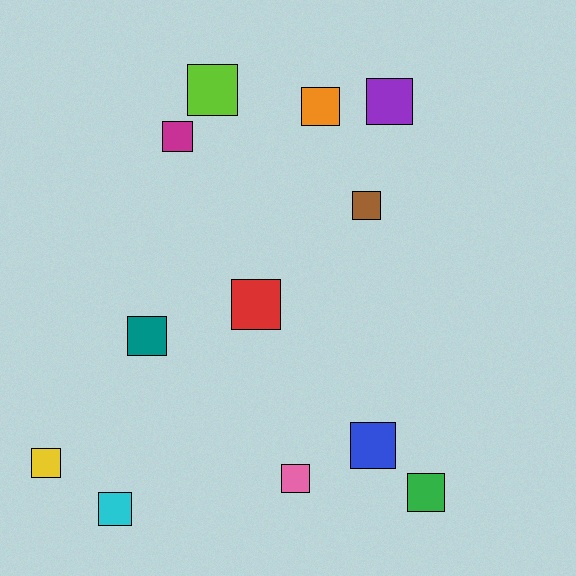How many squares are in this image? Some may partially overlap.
There are 12 squares.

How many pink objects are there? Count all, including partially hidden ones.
There is 1 pink object.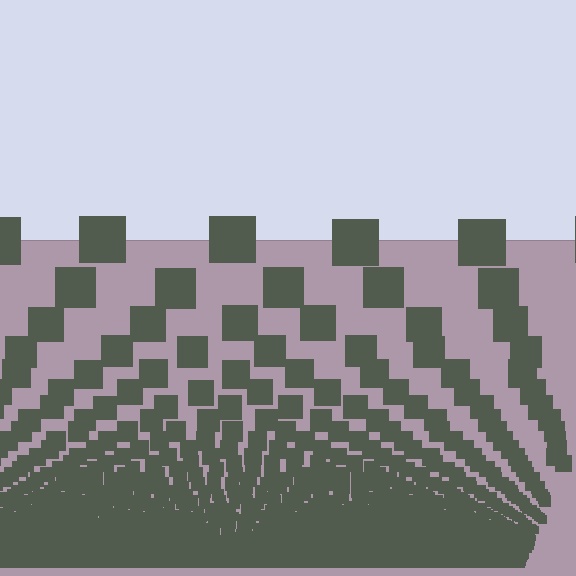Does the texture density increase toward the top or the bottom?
Density increases toward the bottom.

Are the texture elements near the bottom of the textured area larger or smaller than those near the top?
Smaller. The gradient is inverted — elements near the bottom are smaller and denser.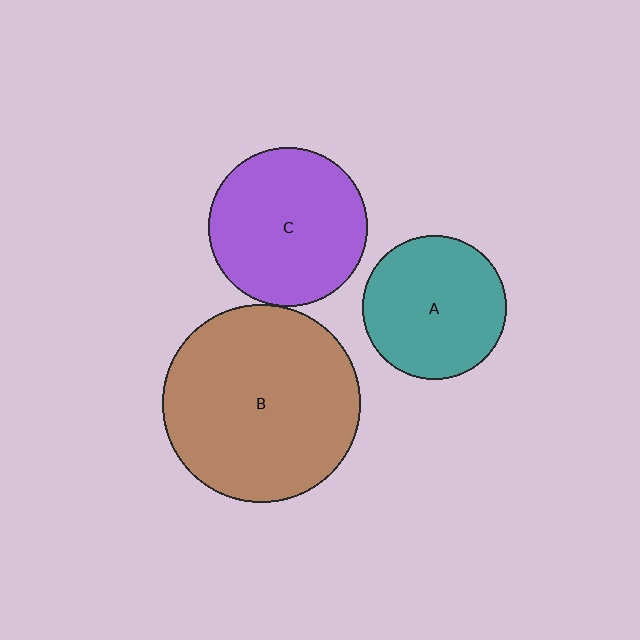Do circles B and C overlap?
Yes.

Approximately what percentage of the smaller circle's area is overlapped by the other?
Approximately 5%.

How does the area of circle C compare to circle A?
Approximately 1.2 times.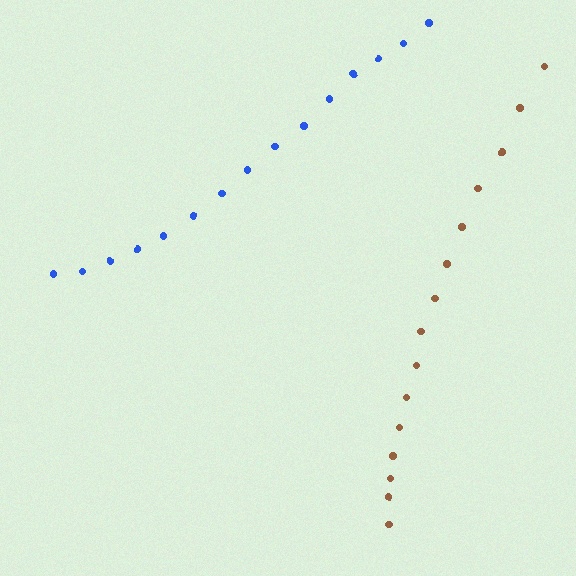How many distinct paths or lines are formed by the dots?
There are 2 distinct paths.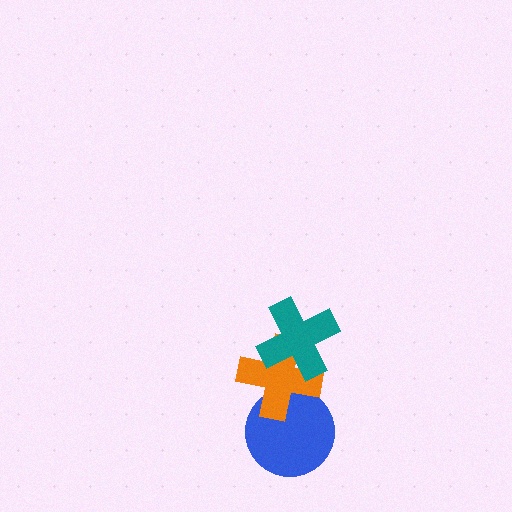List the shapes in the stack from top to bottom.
From top to bottom: the teal cross, the orange cross, the blue circle.